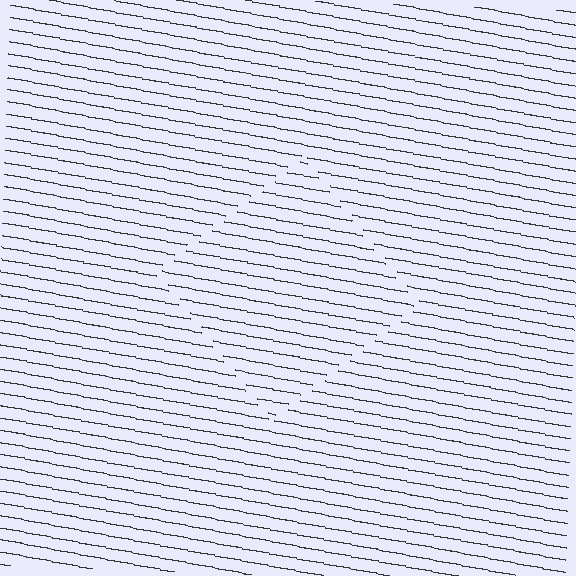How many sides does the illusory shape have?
4 sides — the line-ends trace a square.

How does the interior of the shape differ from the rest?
The interior of the shape contains the same grating, shifted by half a period — the contour is defined by the phase discontinuity where line-ends from the inner and outer gratings abut.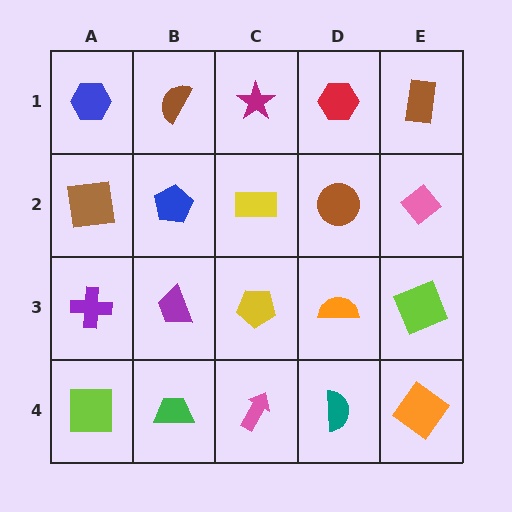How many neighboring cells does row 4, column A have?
2.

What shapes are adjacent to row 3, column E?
A pink diamond (row 2, column E), an orange diamond (row 4, column E), an orange semicircle (row 3, column D).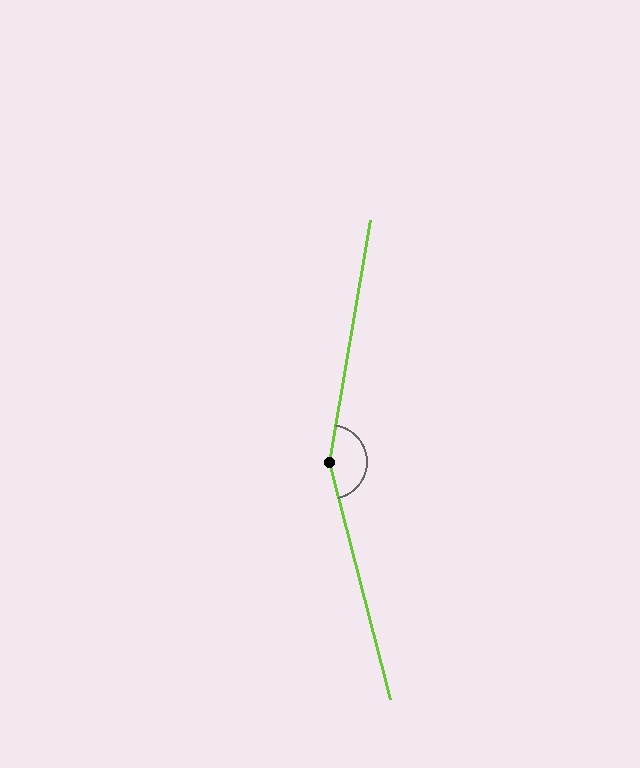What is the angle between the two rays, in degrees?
Approximately 156 degrees.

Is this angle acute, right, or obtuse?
It is obtuse.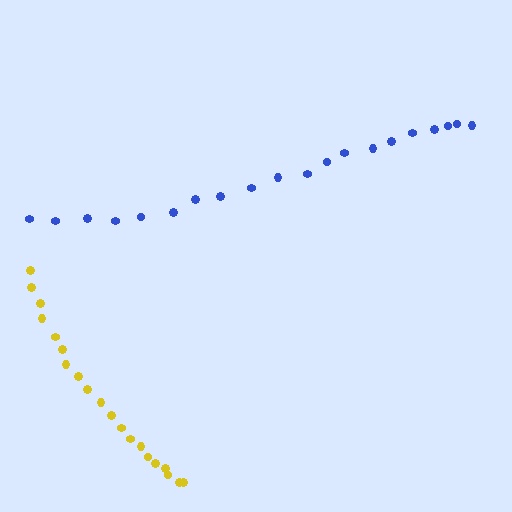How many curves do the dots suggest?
There are 2 distinct paths.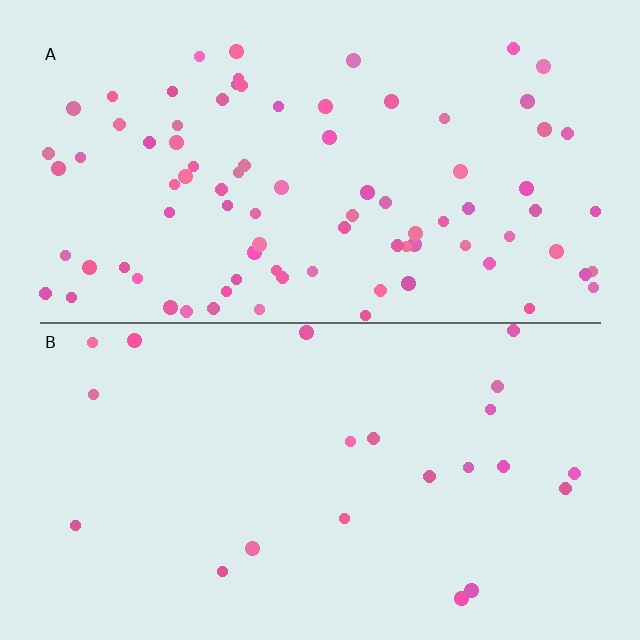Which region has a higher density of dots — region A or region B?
A (the top).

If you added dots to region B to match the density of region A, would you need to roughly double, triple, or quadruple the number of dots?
Approximately quadruple.